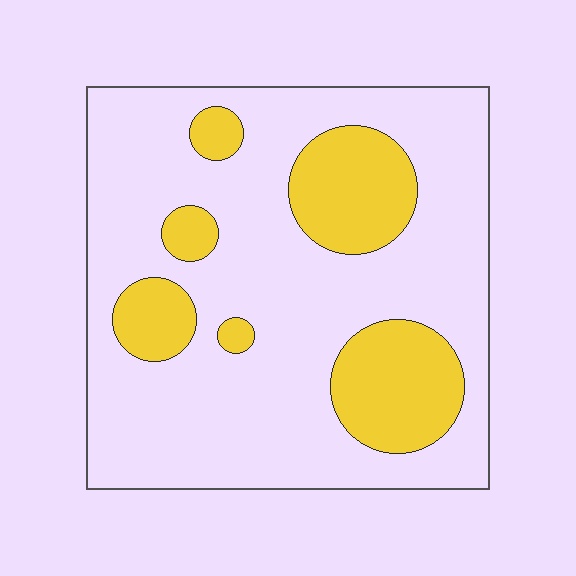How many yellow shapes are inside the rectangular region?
6.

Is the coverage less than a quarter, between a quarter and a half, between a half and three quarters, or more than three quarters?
Less than a quarter.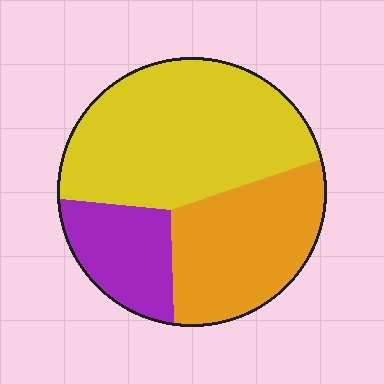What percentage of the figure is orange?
Orange covers roughly 30% of the figure.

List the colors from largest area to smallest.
From largest to smallest: yellow, orange, purple.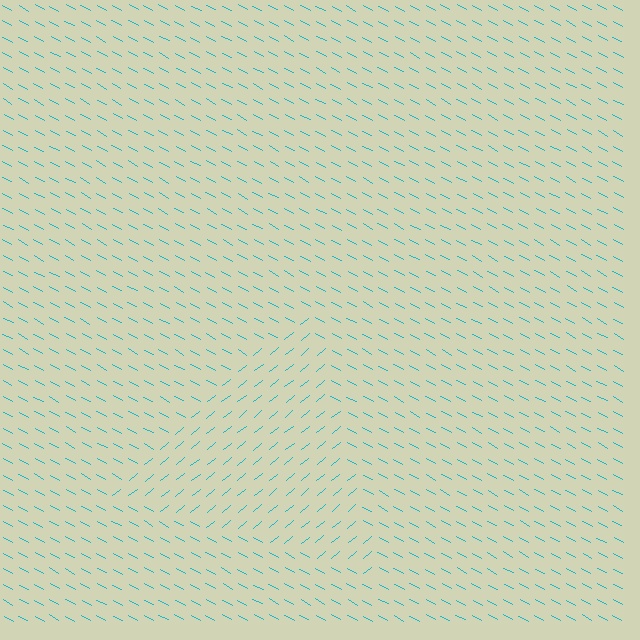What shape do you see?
I see a triangle.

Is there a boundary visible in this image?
Yes, there is a texture boundary formed by a change in line orientation.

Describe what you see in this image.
The image is filled with small cyan line segments. A triangle region in the image has lines oriented differently from the surrounding lines, creating a visible texture boundary.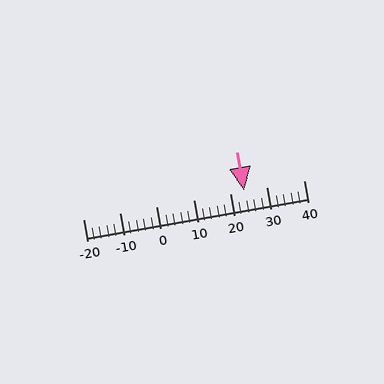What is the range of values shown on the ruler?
The ruler shows values from -20 to 40.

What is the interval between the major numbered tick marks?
The major tick marks are spaced 10 units apart.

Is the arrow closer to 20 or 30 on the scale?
The arrow is closer to 20.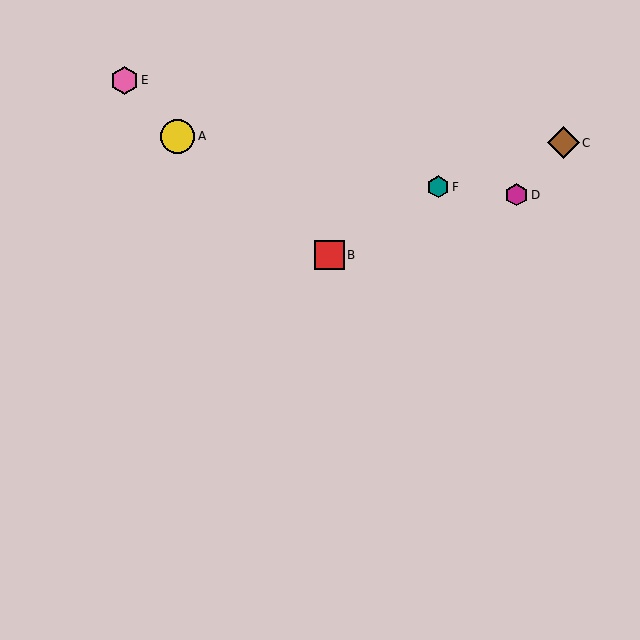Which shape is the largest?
The yellow circle (labeled A) is the largest.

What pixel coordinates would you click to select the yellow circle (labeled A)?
Click at (178, 136) to select the yellow circle A.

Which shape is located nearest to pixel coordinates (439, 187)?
The teal hexagon (labeled F) at (438, 187) is nearest to that location.